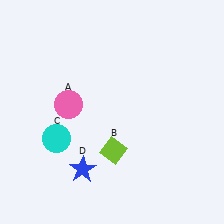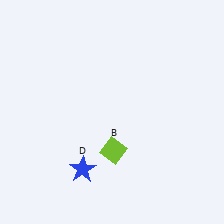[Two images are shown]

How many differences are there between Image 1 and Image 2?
There are 2 differences between the two images.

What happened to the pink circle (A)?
The pink circle (A) was removed in Image 2. It was in the top-left area of Image 1.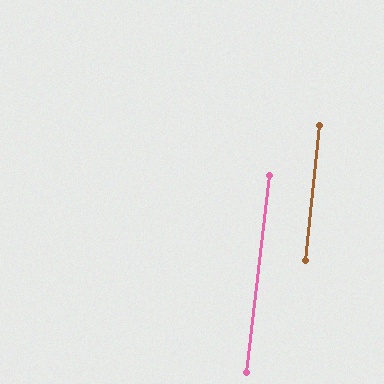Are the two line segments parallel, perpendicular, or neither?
Parallel — their directions differ by only 1.1°.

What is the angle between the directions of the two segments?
Approximately 1 degree.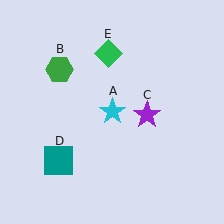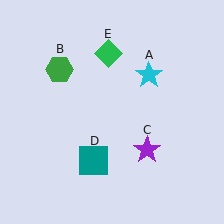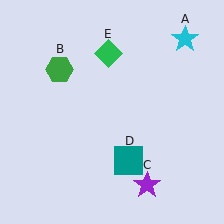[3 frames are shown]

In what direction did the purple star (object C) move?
The purple star (object C) moved down.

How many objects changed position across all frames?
3 objects changed position: cyan star (object A), purple star (object C), teal square (object D).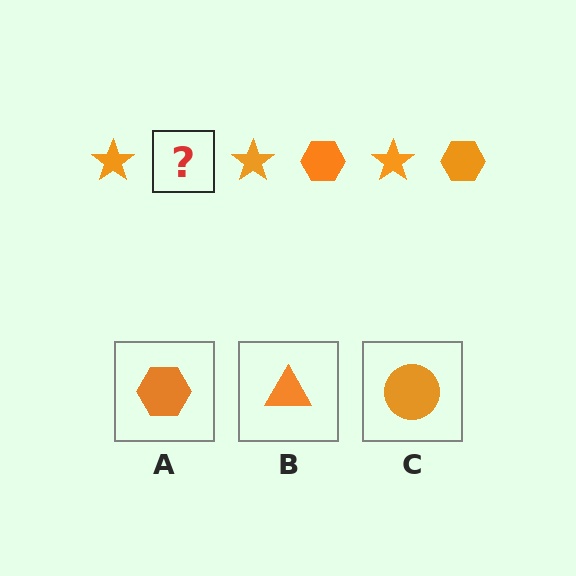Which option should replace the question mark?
Option A.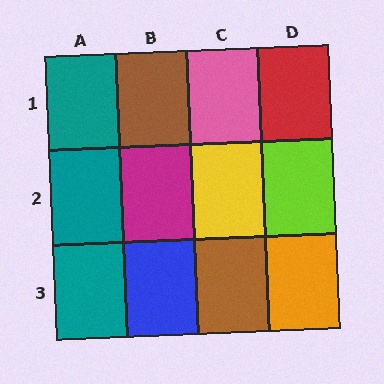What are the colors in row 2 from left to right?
Teal, magenta, yellow, lime.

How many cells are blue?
1 cell is blue.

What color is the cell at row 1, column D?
Red.